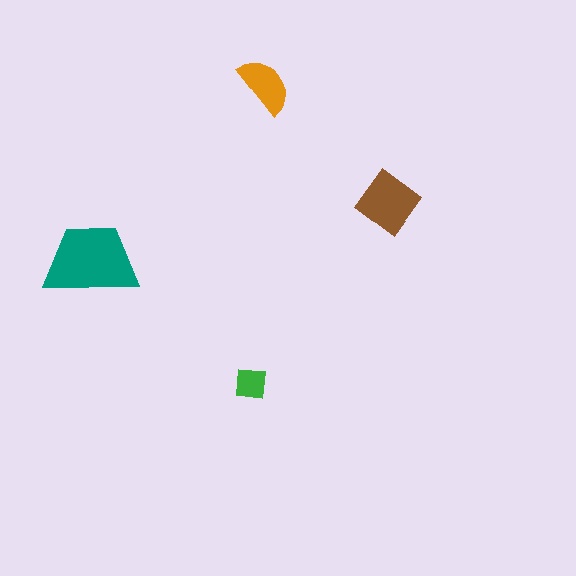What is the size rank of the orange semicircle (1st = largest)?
3rd.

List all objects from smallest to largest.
The green square, the orange semicircle, the brown diamond, the teal trapezoid.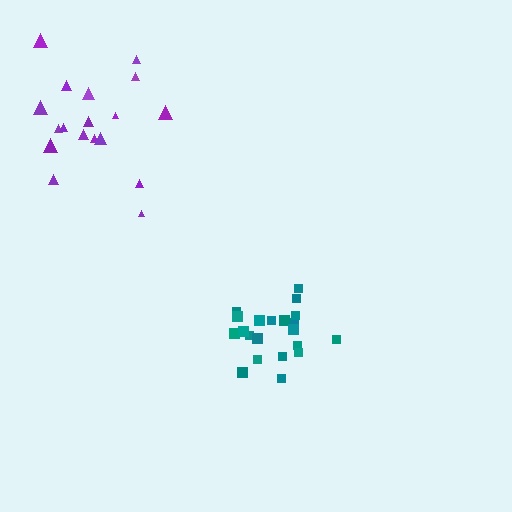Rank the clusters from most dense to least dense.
teal, purple.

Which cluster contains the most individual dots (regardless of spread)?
Teal (21).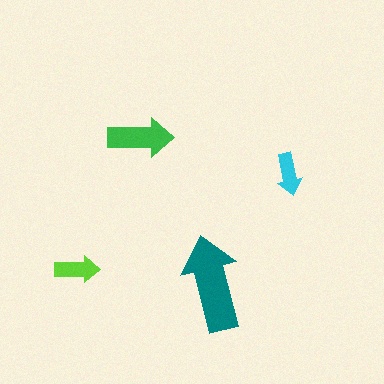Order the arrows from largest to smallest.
the teal one, the green one, the lime one, the cyan one.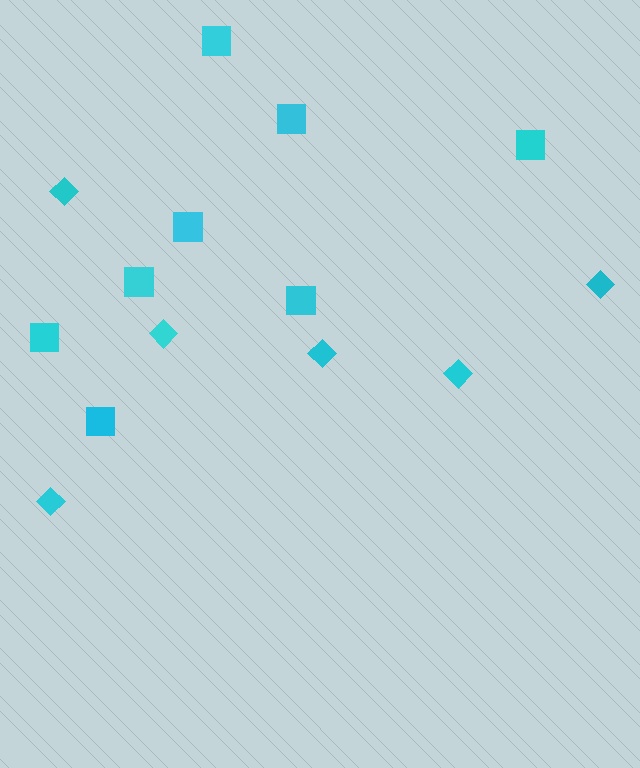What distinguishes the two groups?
There are 2 groups: one group of squares (8) and one group of diamonds (6).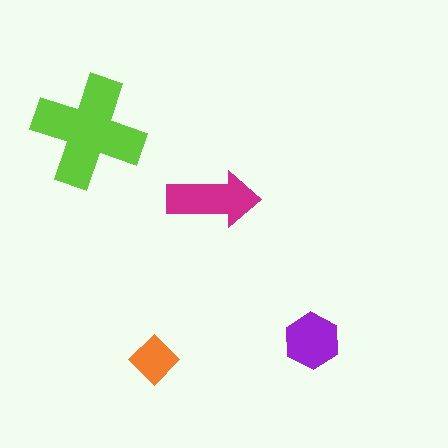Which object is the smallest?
The orange diamond.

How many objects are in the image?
There are 4 objects in the image.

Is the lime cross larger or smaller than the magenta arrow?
Larger.